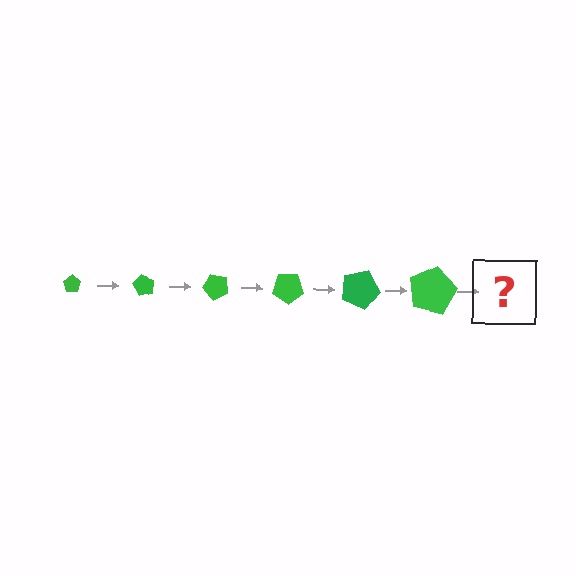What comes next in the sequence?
The next element should be a pentagon, larger than the previous one and rotated 360 degrees from the start.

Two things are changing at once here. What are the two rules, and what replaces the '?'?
The two rules are that the pentagon grows larger each step and it rotates 60 degrees each step. The '?' should be a pentagon, larger than the previous one and rotated 360 degrees from the start.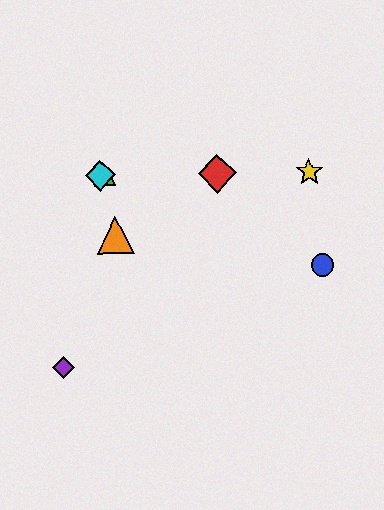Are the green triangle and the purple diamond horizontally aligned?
No, the green triangle is at y≈175 and the purple diamond is at y≈368.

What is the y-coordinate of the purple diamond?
The purple diamond is at y≈368.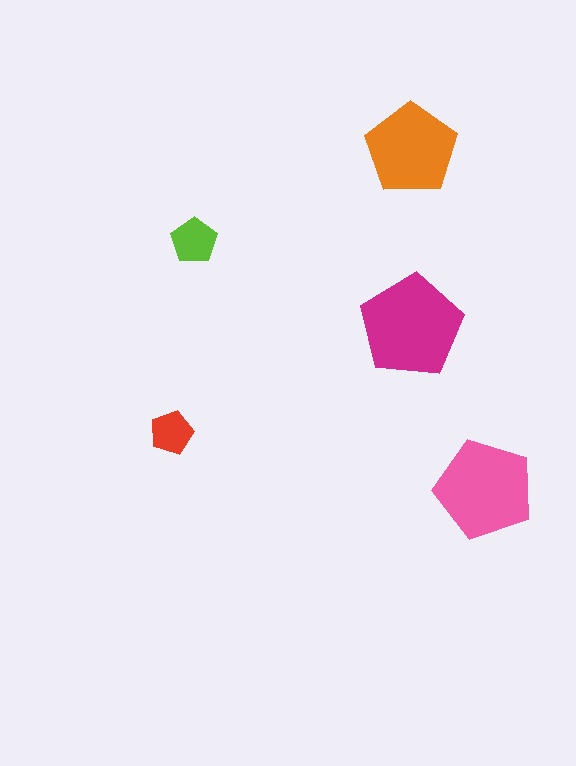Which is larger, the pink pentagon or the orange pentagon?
The pink one.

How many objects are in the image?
There are 5 objects in the image.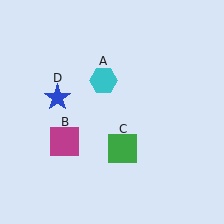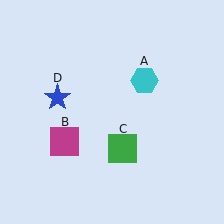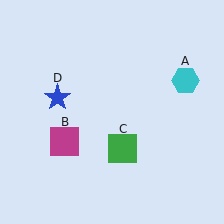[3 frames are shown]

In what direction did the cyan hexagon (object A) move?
The cyan hexagon (object A) moved right.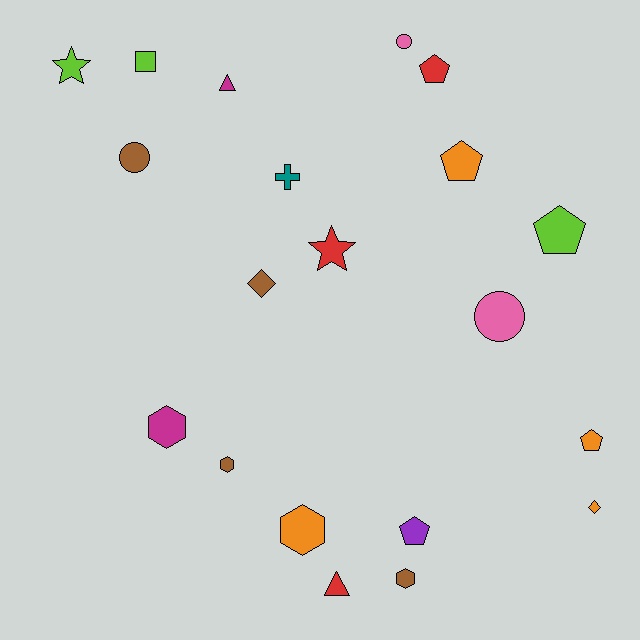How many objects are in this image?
There are 20 objects.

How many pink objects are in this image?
There are 2 pink objects.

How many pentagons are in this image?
There are 5 pentagons.